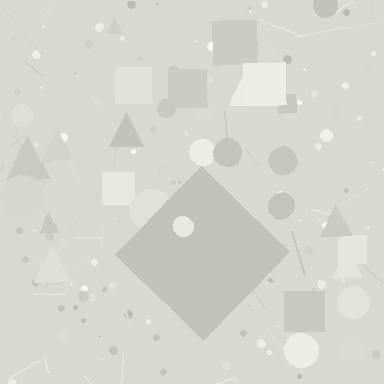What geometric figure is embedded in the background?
A diamond is embedded in the background.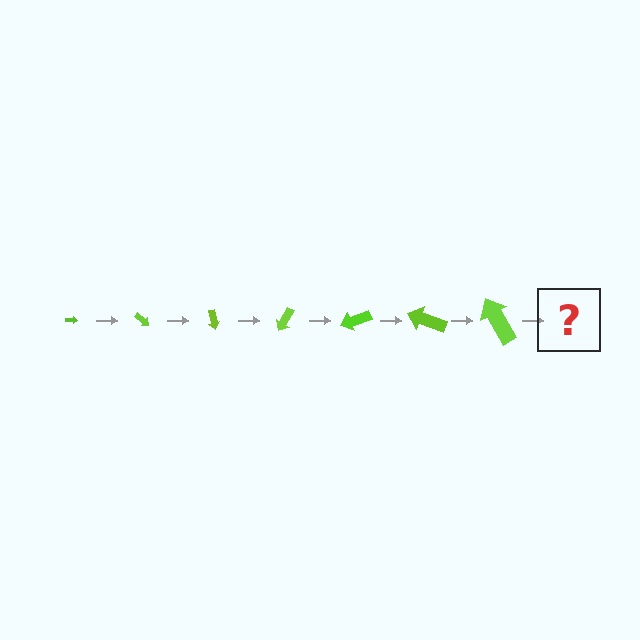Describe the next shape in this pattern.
It should be an arrow, larger than the previous one and rotated 280 degrees from the start.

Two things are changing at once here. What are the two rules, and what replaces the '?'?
The two rules are that the arrow grows larger each step and it rotates 40 degrees each step. The '?' should be an arrow, larger than the previous one and rotated 280 degrees from the start.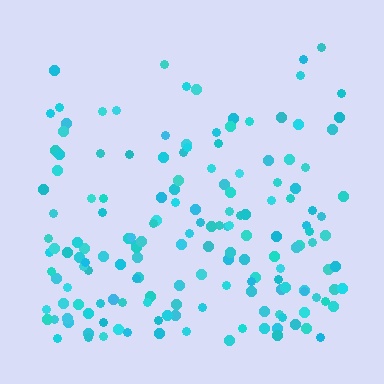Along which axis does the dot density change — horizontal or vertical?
Vertical.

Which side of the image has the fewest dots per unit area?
The top.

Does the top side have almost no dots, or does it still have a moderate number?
Still a moderate number, just noticeably fewer than the bottom.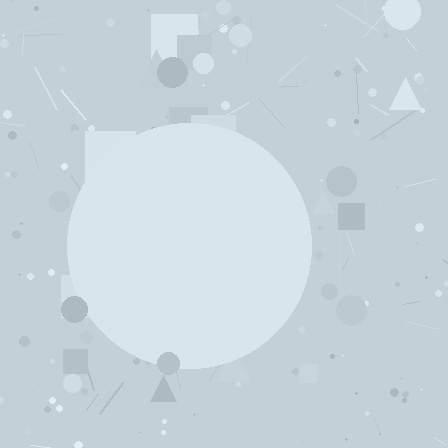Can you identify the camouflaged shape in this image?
The camouflaged shape is a circle.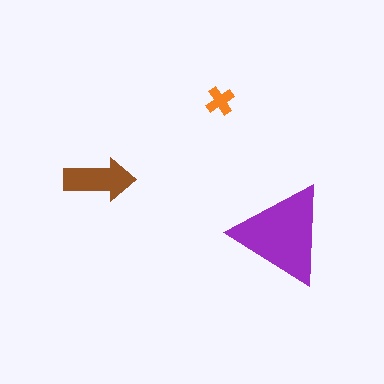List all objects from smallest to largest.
The orange cross, the brown arrow, the purple triangle.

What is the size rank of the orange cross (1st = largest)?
3rd.